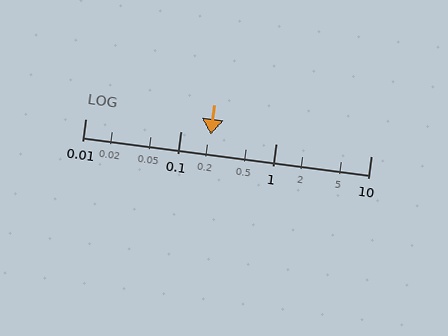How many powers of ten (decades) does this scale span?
The scale spans 3 decades, from 0.01 to 10.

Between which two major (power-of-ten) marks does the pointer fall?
The pointer is between 0.1 and 1.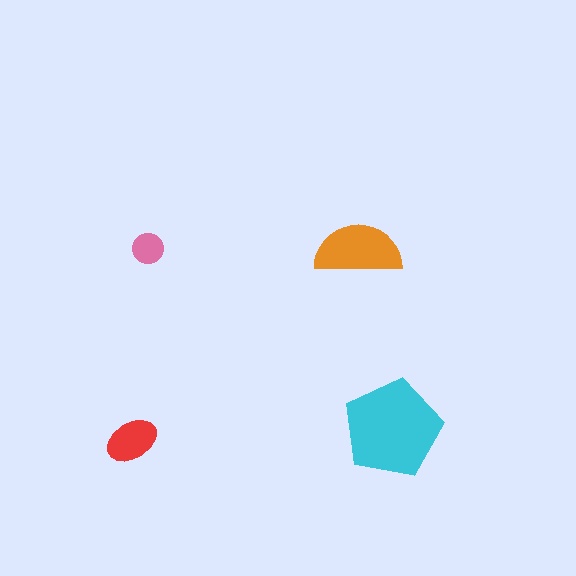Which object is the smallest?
The pink circle.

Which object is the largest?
The cyan pentagon.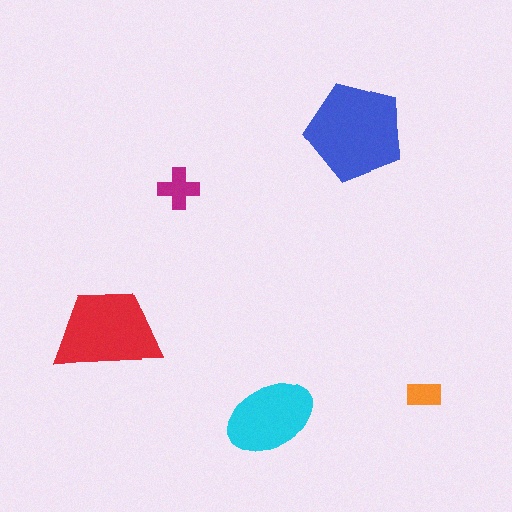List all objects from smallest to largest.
The orange rectangle, the magenta cross, the cyan ellipse, the red trapezoid, the blue pentagon.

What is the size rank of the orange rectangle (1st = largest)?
5th.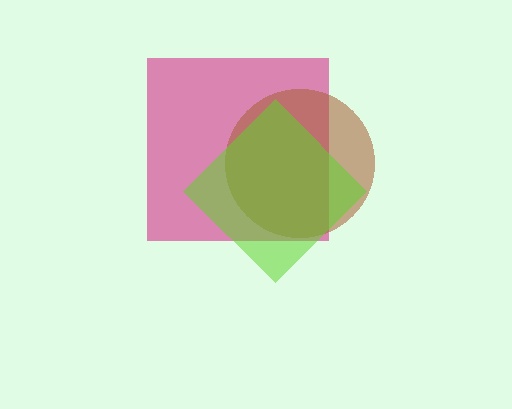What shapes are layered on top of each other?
The layered shapes are: a magenta square, a brown circle, a lime diamond.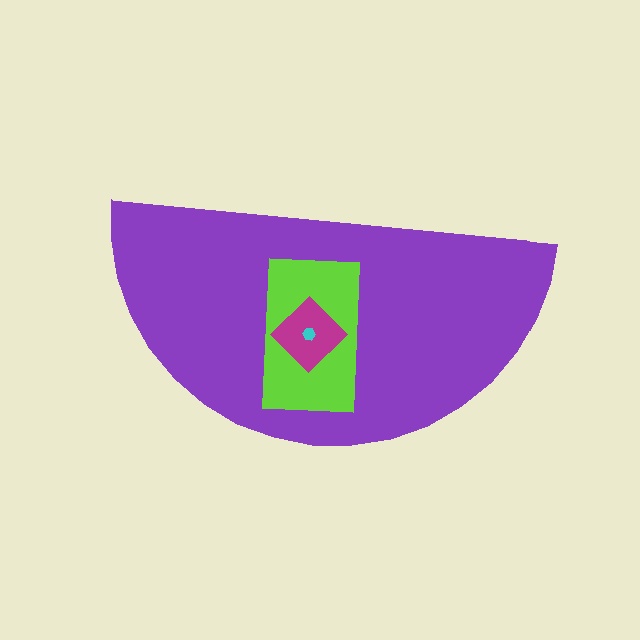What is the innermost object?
The cyan hexagon.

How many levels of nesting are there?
4.